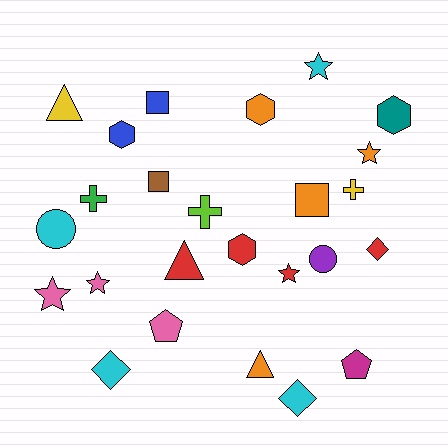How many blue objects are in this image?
There are 2 blue objects.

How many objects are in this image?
There are 25 objects.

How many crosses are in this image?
There are 3 crosses.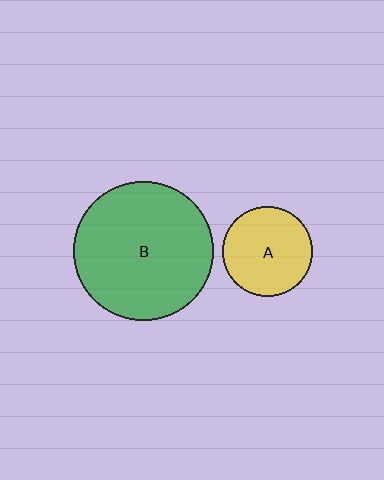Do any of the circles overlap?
No, none of the circles overlap.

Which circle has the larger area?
Circle B (green).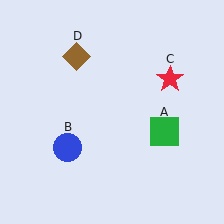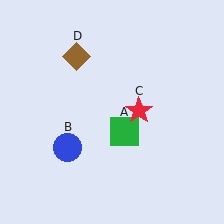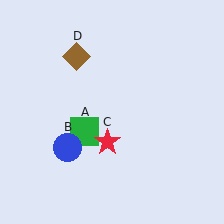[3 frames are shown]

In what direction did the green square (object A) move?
The green square (object A) moved left.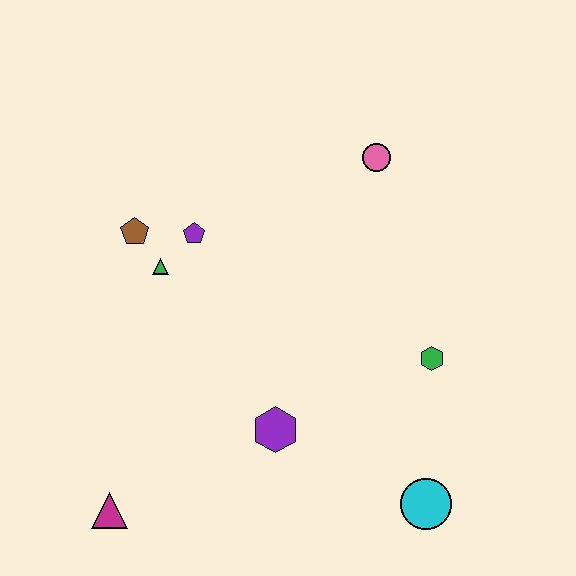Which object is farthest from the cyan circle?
The brown pentagon is farthest from the cyan circle.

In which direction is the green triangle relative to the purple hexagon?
The green triangle is above the purple hexagon.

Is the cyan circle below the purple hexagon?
Yes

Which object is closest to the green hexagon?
The cyan circle is closest to the green hexagon.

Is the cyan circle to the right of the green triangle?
Yes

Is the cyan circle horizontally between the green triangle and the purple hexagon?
No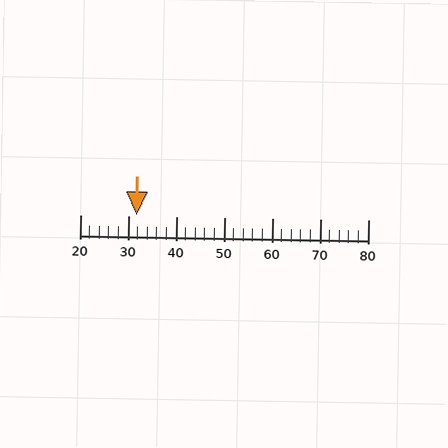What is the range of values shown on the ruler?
The ruler shows values from 20 to 80.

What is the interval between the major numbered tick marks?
The major tick marks are spaced 10 units apart.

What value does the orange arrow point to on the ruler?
The orange arrow points to approximately 32.